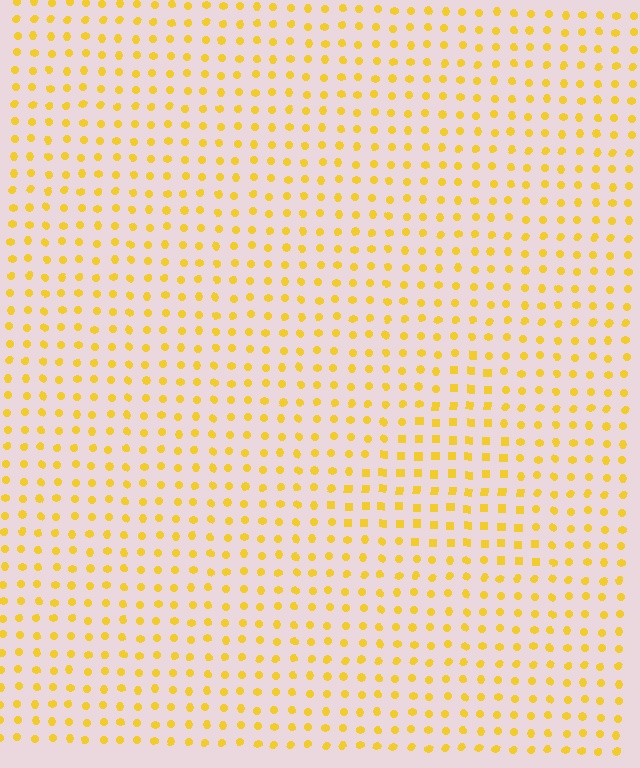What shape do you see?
I see a triangle.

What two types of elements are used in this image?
The image uses squares inside the triangle region and circles outside it.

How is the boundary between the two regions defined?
The boundary is defined by a change in element shape: squares inside vs. circles outside. All elements share the same color and spacing.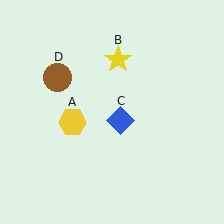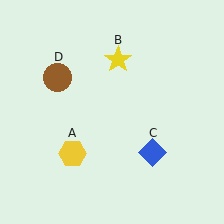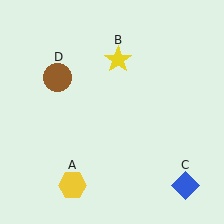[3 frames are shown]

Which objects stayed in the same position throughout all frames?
Yellow star (object B) and brown circle (object D) remained stationary.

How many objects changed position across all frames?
2 objects changed position: yellow hexagon (object A), blue diamond (object C).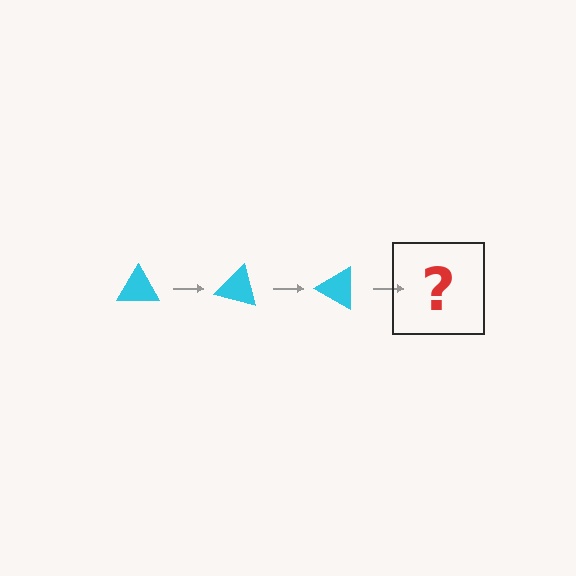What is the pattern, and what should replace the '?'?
The pattern is that the triangle rotates 15 degrees each step. The '?' should be a cyan triangle rotated 45 degrees.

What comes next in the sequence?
The next element should be a cyan triangle rotated 45 degrees.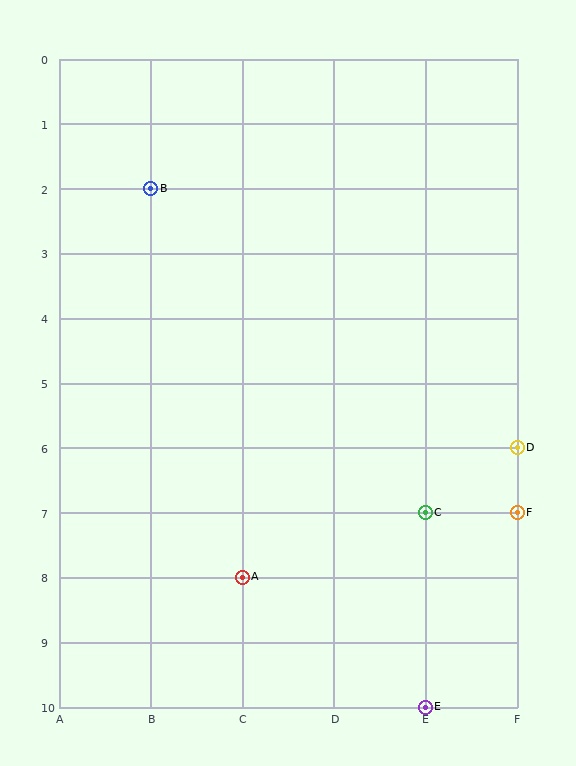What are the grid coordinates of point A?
Point A is at grid coordinates (C, 8).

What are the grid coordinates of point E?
Point E is at grid coordinates (E, 10).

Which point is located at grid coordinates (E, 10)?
Point E is at (E, 10).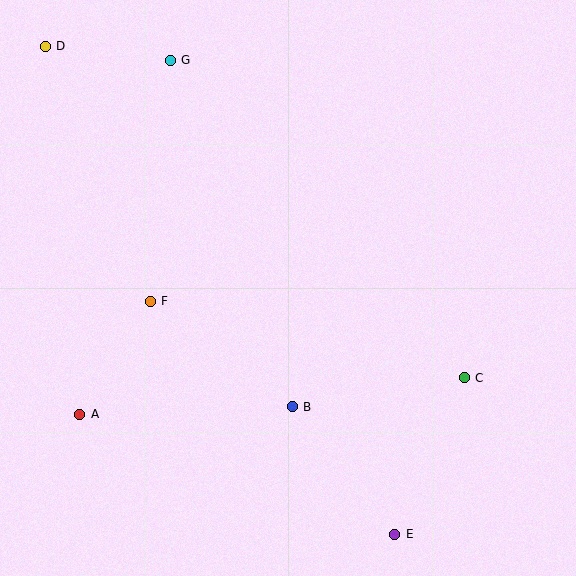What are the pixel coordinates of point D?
Point D is at (45, 46).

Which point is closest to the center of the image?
Point B at (292, 407) is closest to the center.